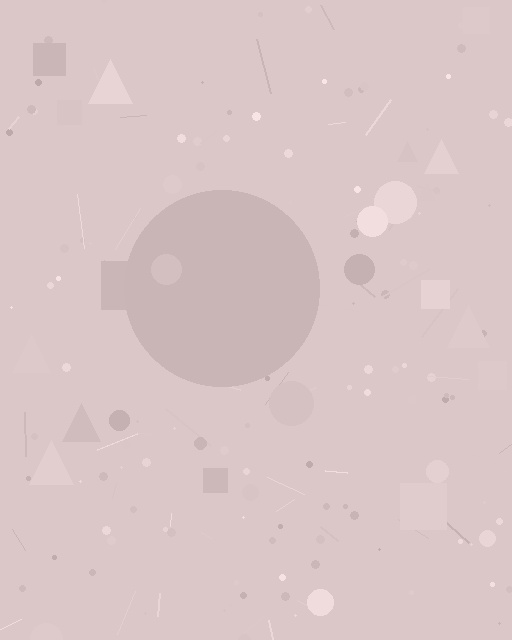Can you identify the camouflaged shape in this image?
The camouflaged shape is a circle.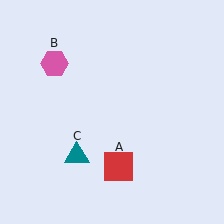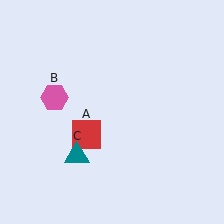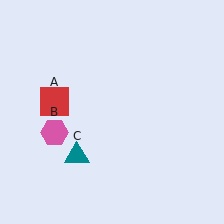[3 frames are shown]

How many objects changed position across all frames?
2 objects changed position: red square (object A), pink hexagon (object B).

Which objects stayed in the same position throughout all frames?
Teal triangle (object C) remained stationary.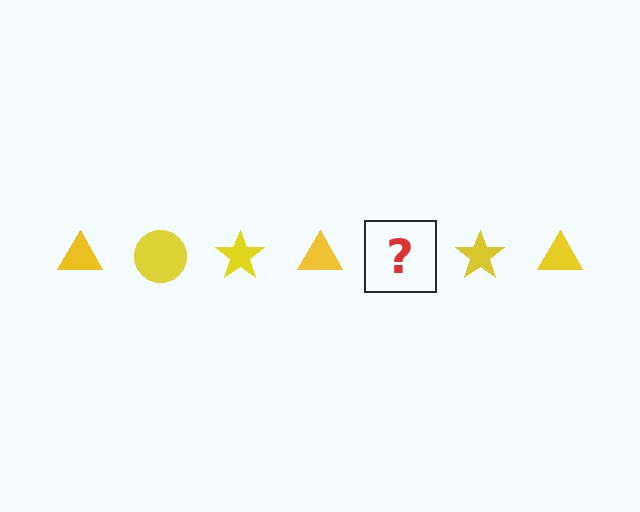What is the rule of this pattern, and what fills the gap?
The rule is that the pattern cycles through triangle, circle, star shapes in yellow. The gap should be filled with a yellow circle.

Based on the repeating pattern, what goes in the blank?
The blank should be a yellow circle.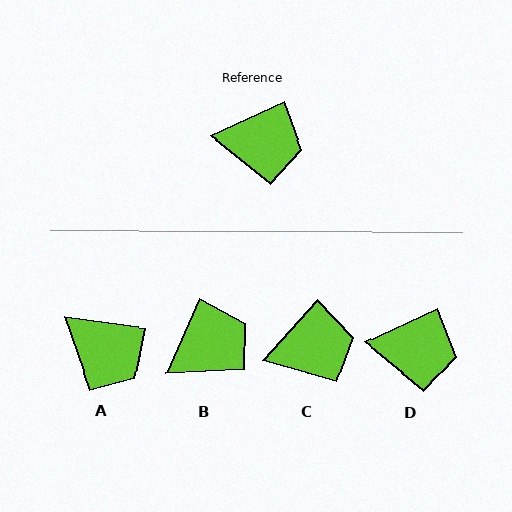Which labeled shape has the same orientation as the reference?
D.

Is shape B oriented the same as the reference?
No, it is off by about 41 degrees.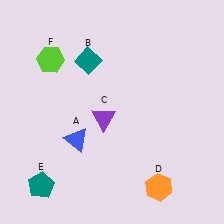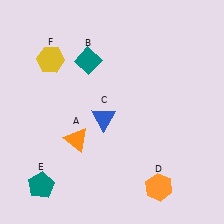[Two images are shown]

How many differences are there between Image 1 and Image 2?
There are 3 differences between the two images.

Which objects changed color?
A changed from blue to orange. C changed from purple to blue. F changed from lime to yellow.